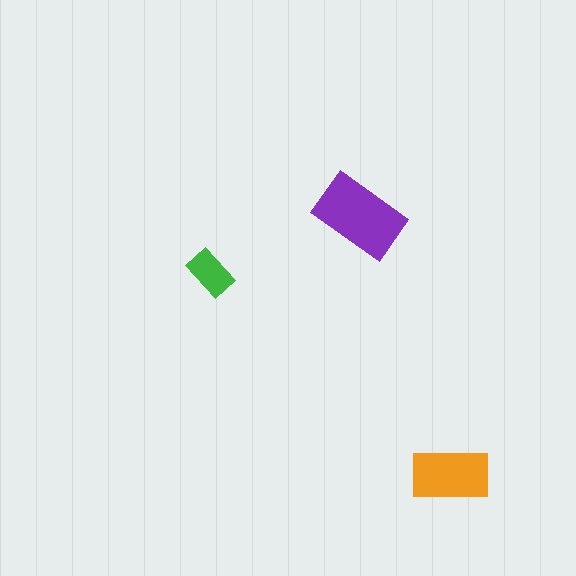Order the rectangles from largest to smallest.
the purple one, the orange one, the green one.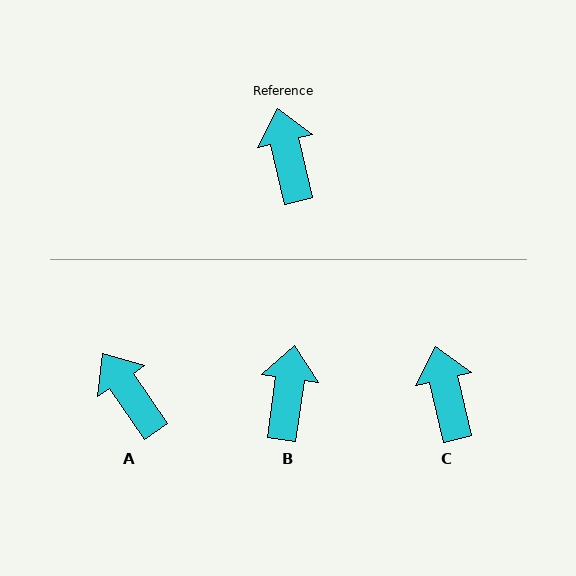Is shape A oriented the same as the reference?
No, it is off by about 21 degrees.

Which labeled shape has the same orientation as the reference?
C.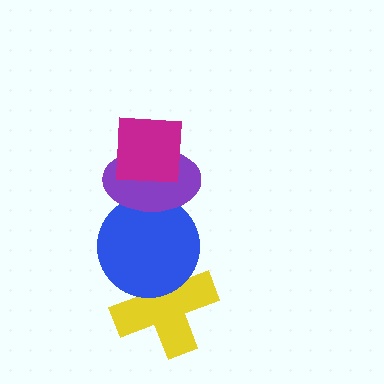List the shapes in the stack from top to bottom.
From top to bottom: the magenta square, the purple ellipse, the blue circle, the yellow cross.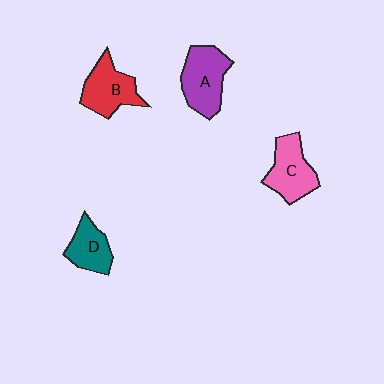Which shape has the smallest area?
Shape D (teal).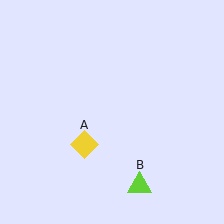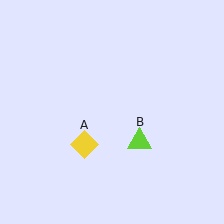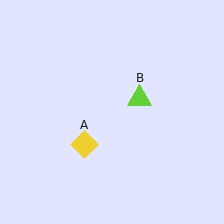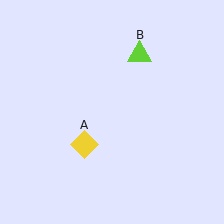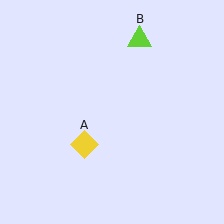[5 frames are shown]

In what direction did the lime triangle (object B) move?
The lime triangle (object B) moved up.